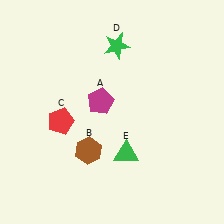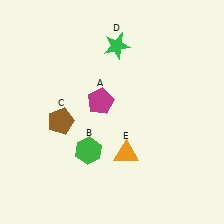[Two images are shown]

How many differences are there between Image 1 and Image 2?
There are 3 differences between the two images.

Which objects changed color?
B changed from brown to green. C changed from red to brown. E changed from green to orange.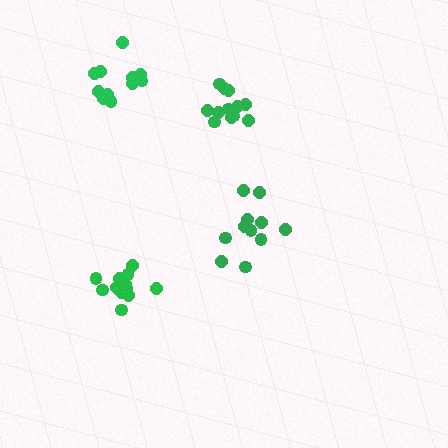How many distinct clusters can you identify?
There are 4 distinct clusters.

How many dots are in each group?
Group 1: 12 dots, Group 2: 14 dots, Group 3: 11 dots, Group 4: 11 dots (48 total).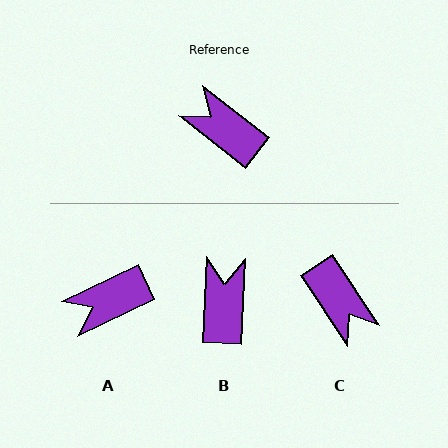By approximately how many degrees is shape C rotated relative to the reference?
Approximately 161 degrees counter-clockwise.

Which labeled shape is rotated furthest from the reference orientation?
C, about 161 degrees away.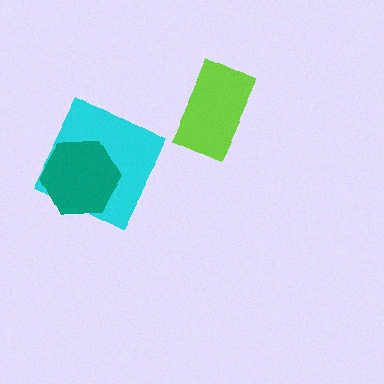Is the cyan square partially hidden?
Yes, it is partially covered by another shape.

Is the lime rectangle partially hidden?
No, no other shape covers it.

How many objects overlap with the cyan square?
1 object overlaps with the cyan square.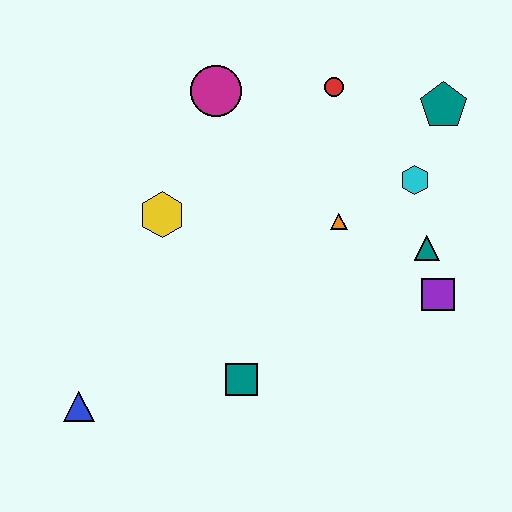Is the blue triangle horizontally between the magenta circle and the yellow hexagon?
No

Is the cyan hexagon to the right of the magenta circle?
Yes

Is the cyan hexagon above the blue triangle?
Yes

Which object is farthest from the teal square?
The teal pentagon is farthest from the teal square.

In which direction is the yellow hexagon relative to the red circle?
The yellow hexagon is to the left of the red circle.